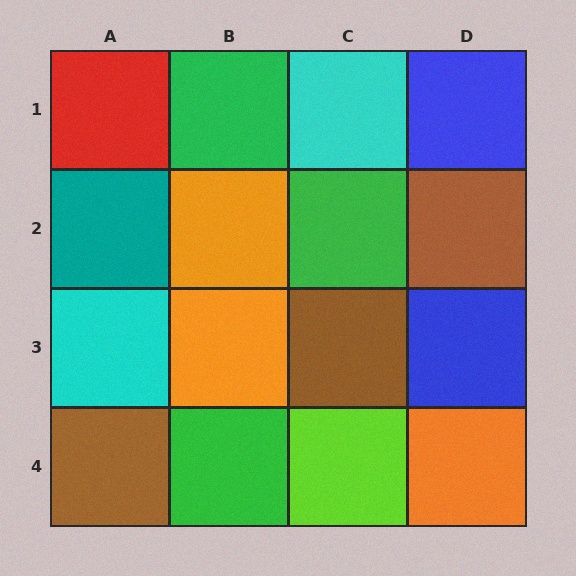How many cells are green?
3 cells are green.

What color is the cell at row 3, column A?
Cyan.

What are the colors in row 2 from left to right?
Teal, orange, green, brown.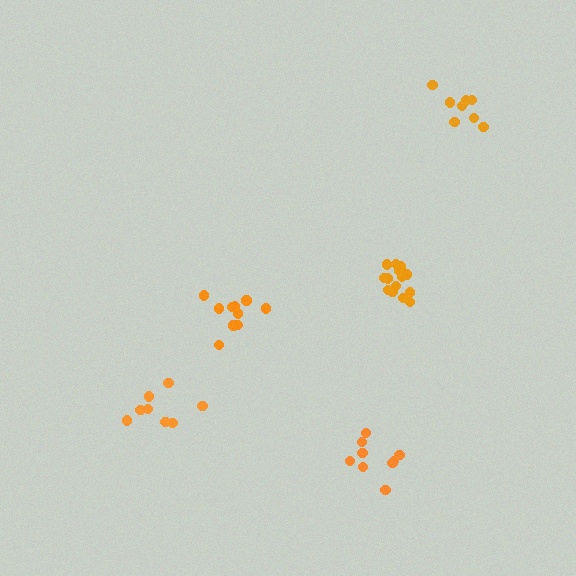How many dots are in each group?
Group 1: 9 dots, Group 2: 8 dots, Group 3: 8 dots, Group 4: 14 dots, Group 5: 10 dots (49 total).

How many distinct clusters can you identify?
There are 5 distinct clusters.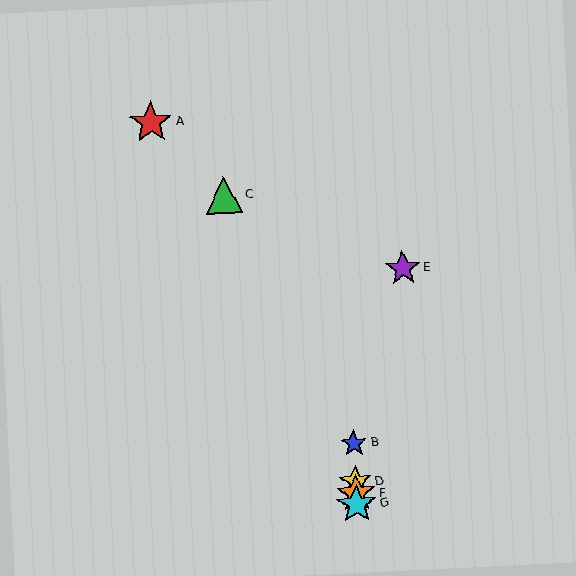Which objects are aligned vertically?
Objects B, D, F, G are aligned vertically.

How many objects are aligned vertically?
4 objects (B, D, F, G) are aligned vertically.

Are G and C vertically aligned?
No, G is at x≈357 and C is at x≈224.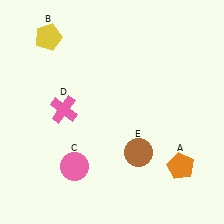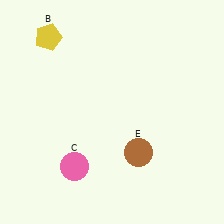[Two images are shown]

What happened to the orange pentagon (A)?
The orange pentagon (A) was removed in Image 2. It was in the bottom-right area of Image 1.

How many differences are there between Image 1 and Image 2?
There are 2 differences between the two images.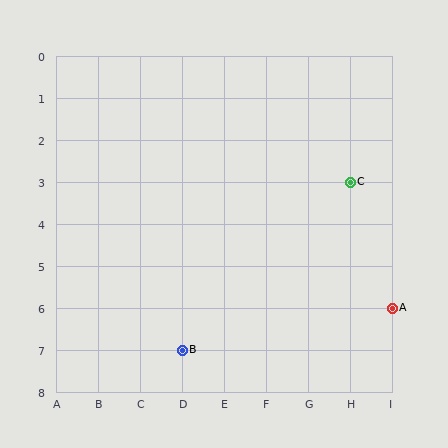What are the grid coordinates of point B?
Point B is at grid coordinates (D, 7).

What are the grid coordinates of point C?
Point C is at grid coordinates (H, 3).